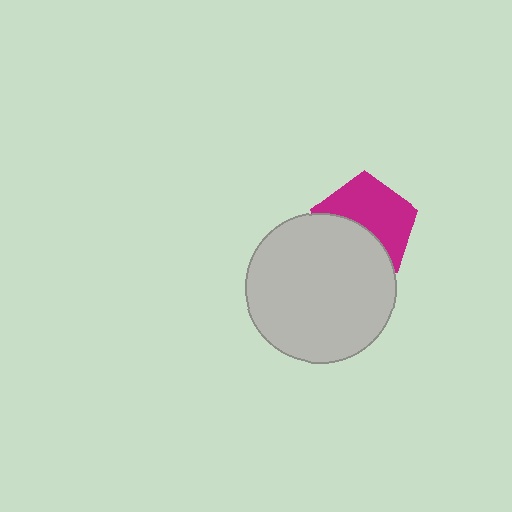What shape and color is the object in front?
The object in front is a light gray circle.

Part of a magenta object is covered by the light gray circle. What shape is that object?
It is a pentagon.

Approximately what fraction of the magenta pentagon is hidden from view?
Roughly 43% of the magenta pentagon is hidden behind the light gray circle.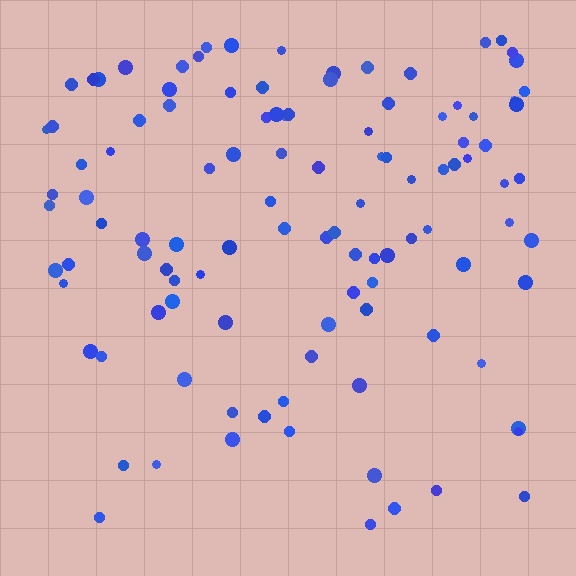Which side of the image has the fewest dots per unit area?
The bottom.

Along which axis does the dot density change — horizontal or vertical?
Vertical.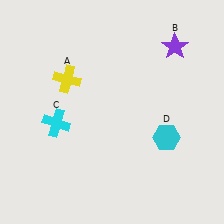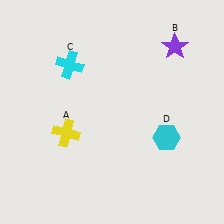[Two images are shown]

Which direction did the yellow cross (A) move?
The yellow cross (A) moved down.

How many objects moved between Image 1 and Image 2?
2 objects moved between the two images.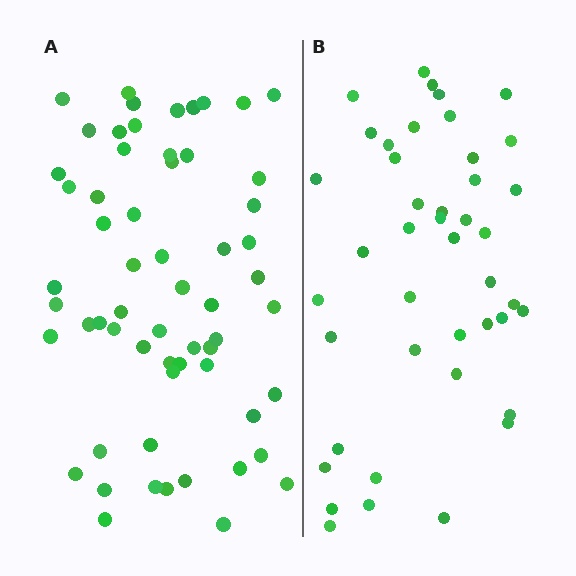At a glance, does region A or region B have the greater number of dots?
Region A (the left region) has more dots.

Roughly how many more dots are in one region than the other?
Region A has approximately 15 more dots than region B.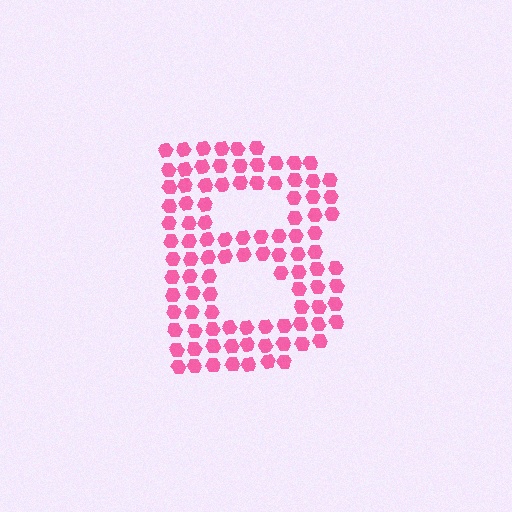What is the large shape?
The large shape is the letter B.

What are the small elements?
The small elements are hexagons.